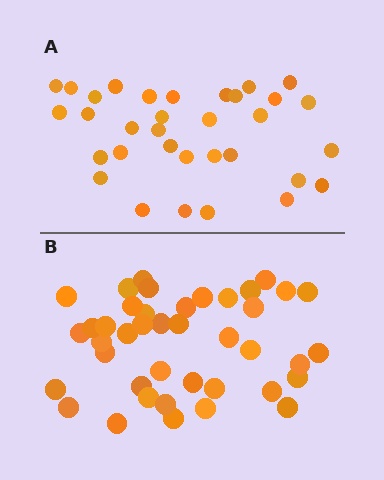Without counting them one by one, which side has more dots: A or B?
Region B (the bottom region) has more dots.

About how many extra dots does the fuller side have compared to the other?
Region B has roughly 8 or so more dots than region A.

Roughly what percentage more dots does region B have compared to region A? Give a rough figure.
About 25% more.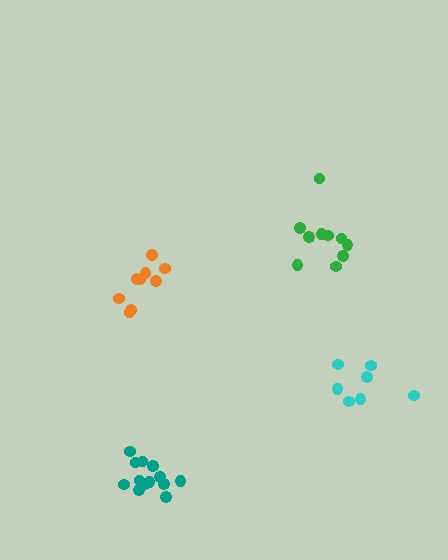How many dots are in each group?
Group 1: 13 dots, Group 2: 10 dots, Group 3: 10 dots, Group 4: 7 dots (40 total).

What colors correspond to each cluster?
The clusters are colored: teal, green, orange, cyan.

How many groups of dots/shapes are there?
There are 4 groups.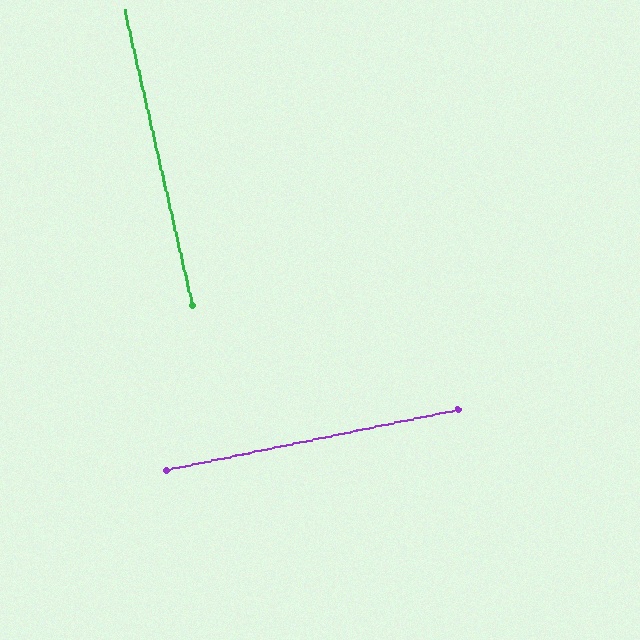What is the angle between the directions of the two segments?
Approximately 89 degrees.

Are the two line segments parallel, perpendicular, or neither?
Perpendicular — they meet at approximately 89°.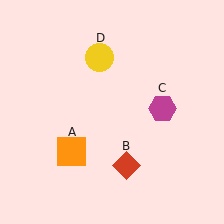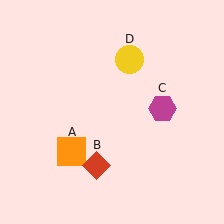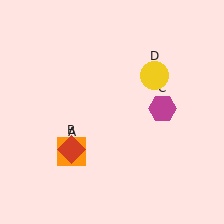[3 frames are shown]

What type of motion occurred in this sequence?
The red diamond (object B), yellow circle (object D) rotated clockwise around the center of the scene.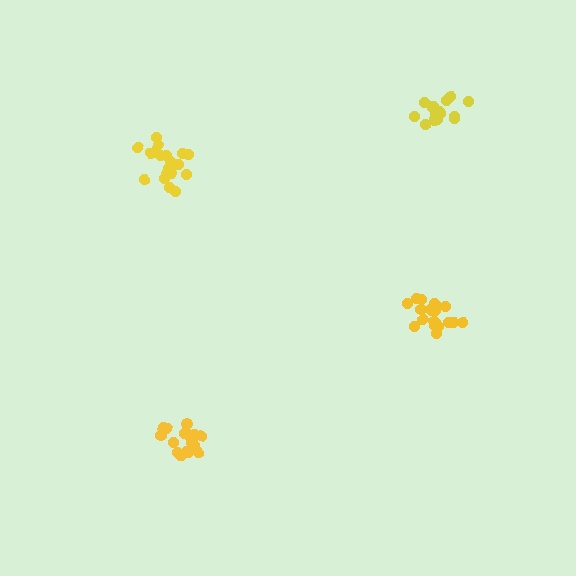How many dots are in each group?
Group 1: 19 dots, Group 2: 19 dots, Group 3: 15 dots, Group 4: 18 dots (71 total).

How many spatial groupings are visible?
There are 4 spatial groupings.